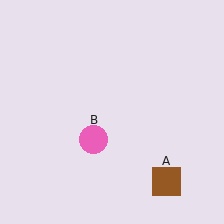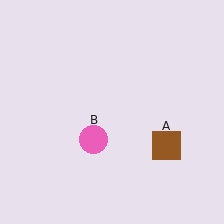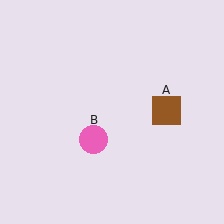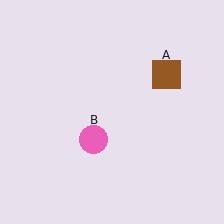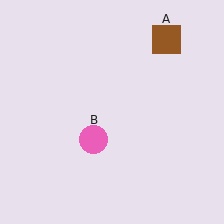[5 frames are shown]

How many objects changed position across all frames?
1 object changed position: brown square (object A).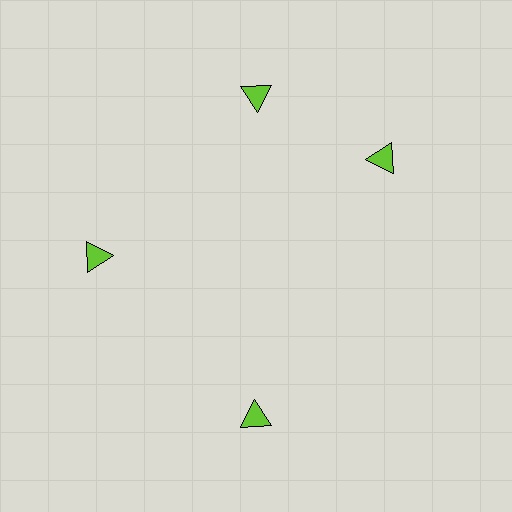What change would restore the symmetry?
The symmetry would be restored by rotating it back into even spacing with its neighbors so that all 4 triangles sit at equal angles and equal distance from the center.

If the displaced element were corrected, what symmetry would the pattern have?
It would have 4-fold rotational symmetry — the pattern would map onto itself every 90 degrees.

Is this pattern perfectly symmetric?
No. The 4 lime triangles are arranged in a ring, but one element near the 3 o'clock position is rotated out of alignment along the ring, breaking the 4-fold rotational symmetry.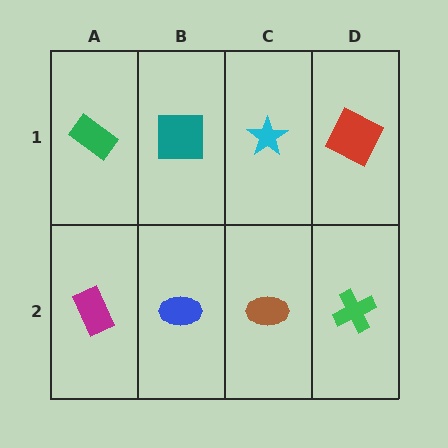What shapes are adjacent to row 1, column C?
A brown ellipse (row 2, column C), a teal square (row 1, column B), a red square (row 1, column D).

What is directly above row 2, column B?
A teal square.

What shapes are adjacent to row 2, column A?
A green rectangle (row 1, column A), a blue ellipse (row 2, column B).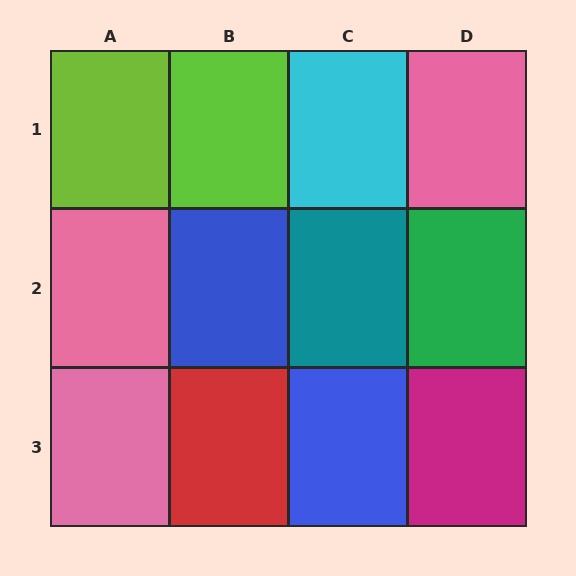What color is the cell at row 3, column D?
Magenta.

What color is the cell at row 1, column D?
Pink.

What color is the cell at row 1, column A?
Lime.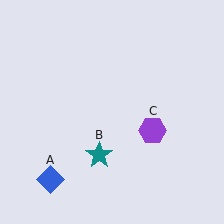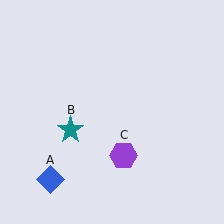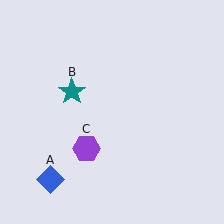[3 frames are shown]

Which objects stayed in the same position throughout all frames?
Blue diamond (object A) remained stationary.